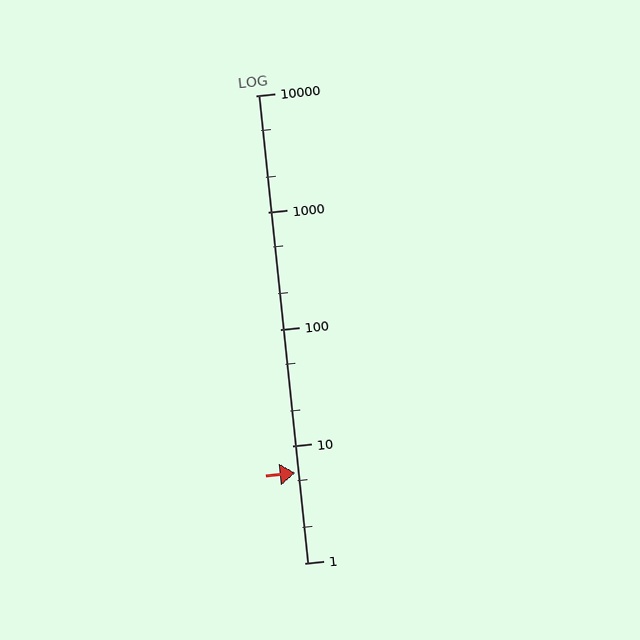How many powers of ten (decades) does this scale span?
The scale spans 4 decades, from 1 to 10000.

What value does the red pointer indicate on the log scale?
The pointer indicates approximately 5.9.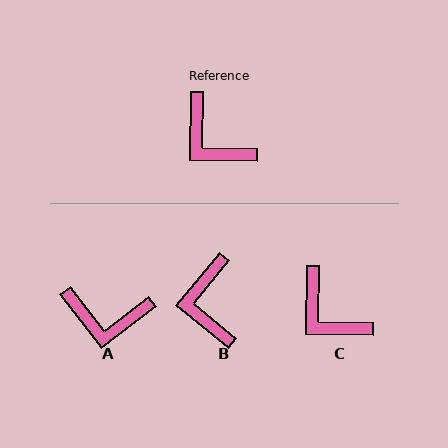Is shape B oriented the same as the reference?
No, it is off by about 38 degrees.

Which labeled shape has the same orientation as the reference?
C.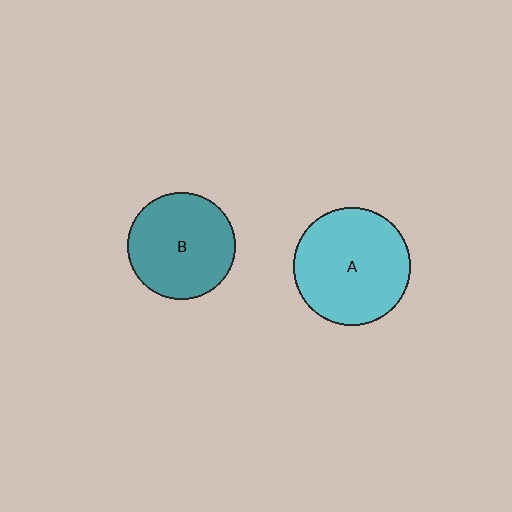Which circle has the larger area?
Circle A (cyan).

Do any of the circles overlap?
No, none of the circles overlap.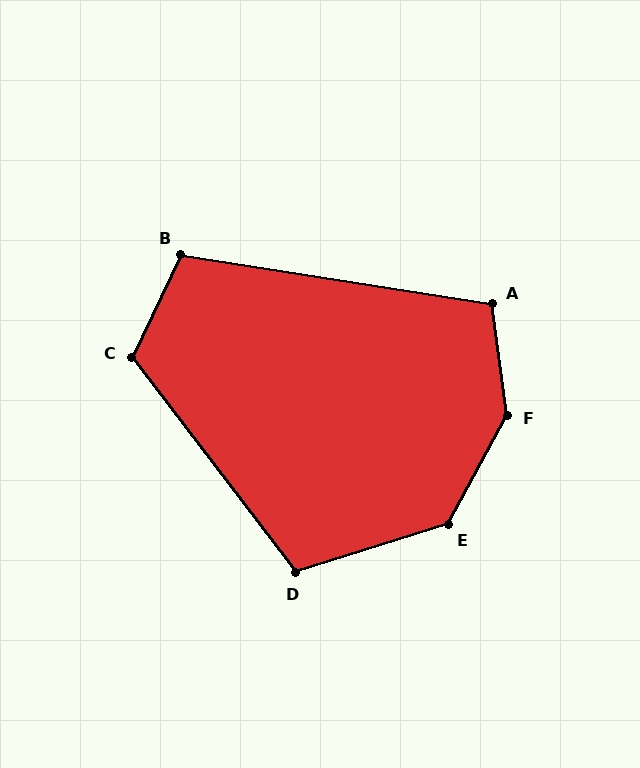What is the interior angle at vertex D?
Approximately 110 degrees (obtuse).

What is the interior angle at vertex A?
Approximately 107 degrees (obtuse).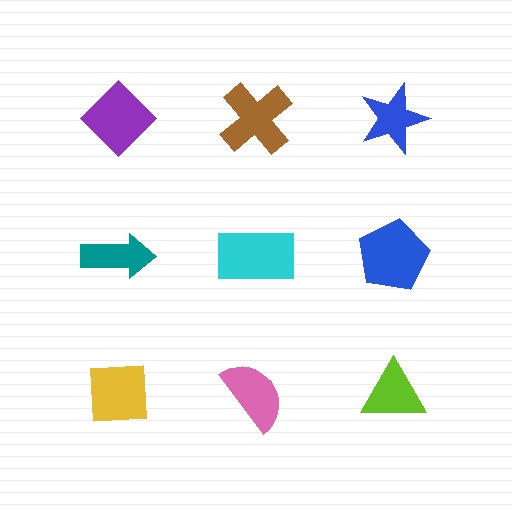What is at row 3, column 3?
A lime triangle.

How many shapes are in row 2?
3 shapes.